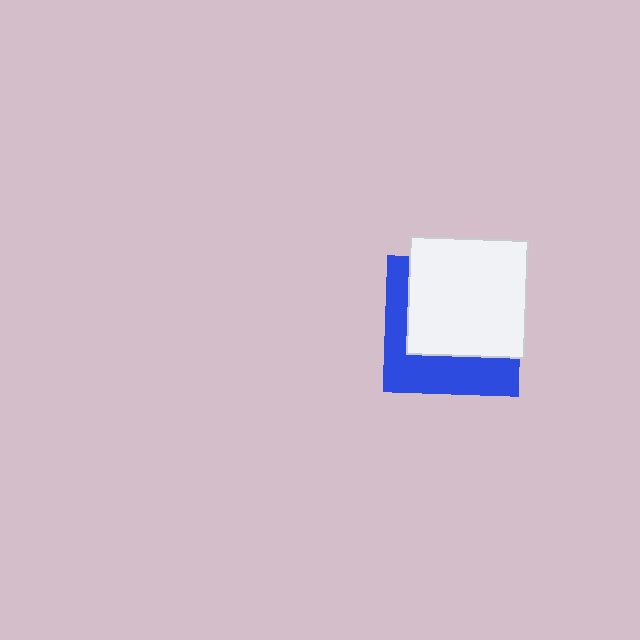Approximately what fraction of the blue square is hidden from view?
Roughly 60% of the blue square is hidden behind the white square.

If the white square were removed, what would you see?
You would see the complete blue square.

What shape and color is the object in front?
The object in front is a white square.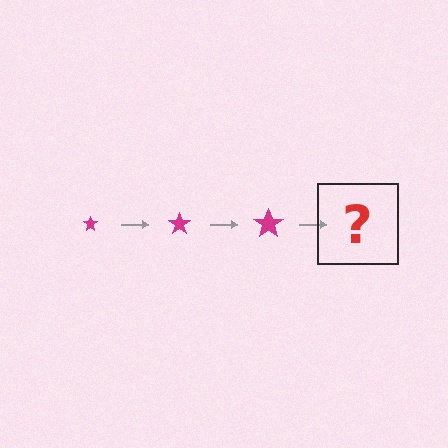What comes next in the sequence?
The next element should be a magenta star, larger than the previous one.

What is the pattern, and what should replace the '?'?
The pattern is that the star gets progressively larger each step. The '?' should be a magenta star, larger than the previous one.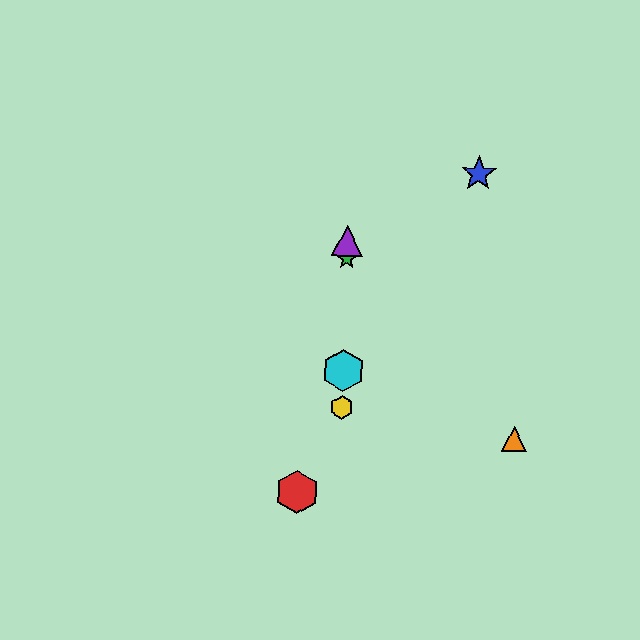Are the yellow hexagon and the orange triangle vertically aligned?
No, the yellow hexagon is at x≈342 and the orange triangle is at x≈514.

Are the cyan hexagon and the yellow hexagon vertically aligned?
Yes, both are at x≈343.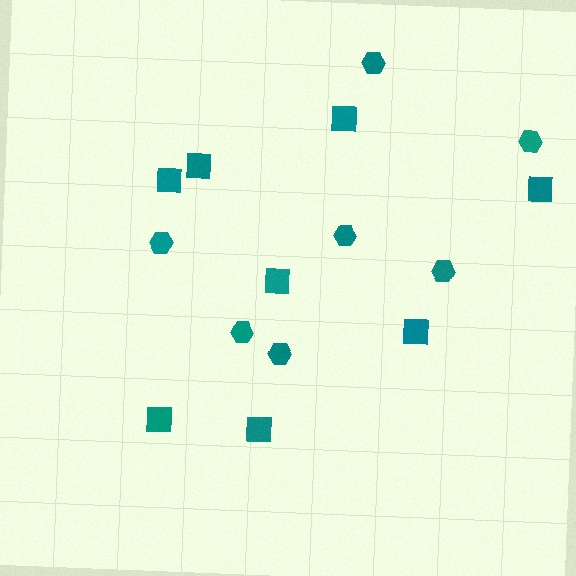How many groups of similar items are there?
There are 2 groups: one group of squares (8) and one group of hexagons (7).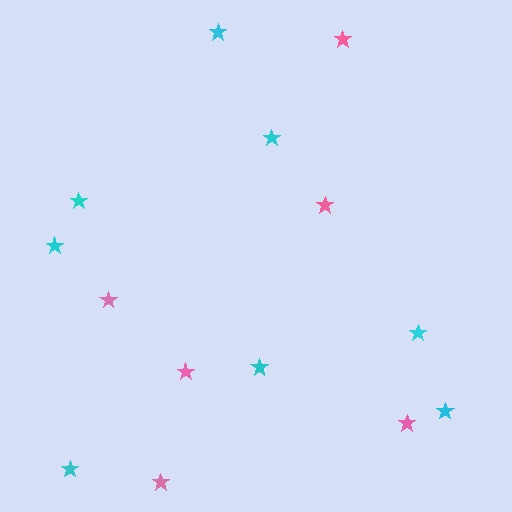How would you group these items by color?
There are 2 groups: one group of pink stars (6) and one group of cyan stars (8).